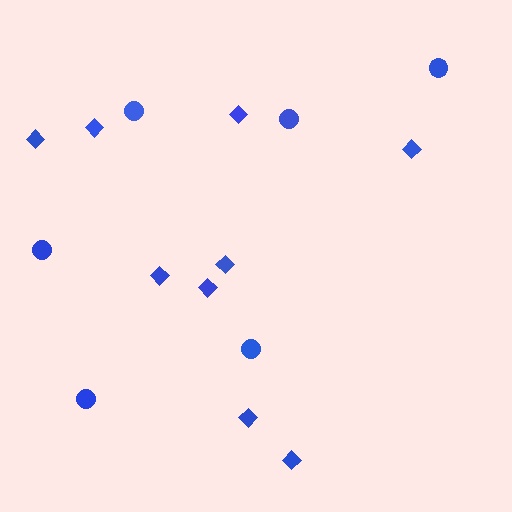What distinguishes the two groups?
There are 2 groups: one group of circles (6) and one group of diamonds (9).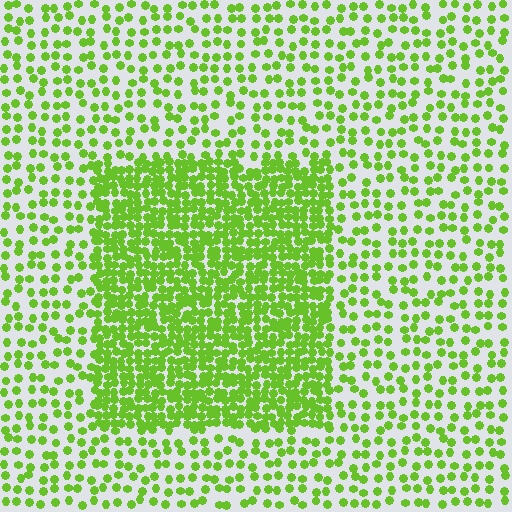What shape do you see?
I see a rectangle.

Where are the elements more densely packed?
The elements are more densely packed inside the rectangle boundary.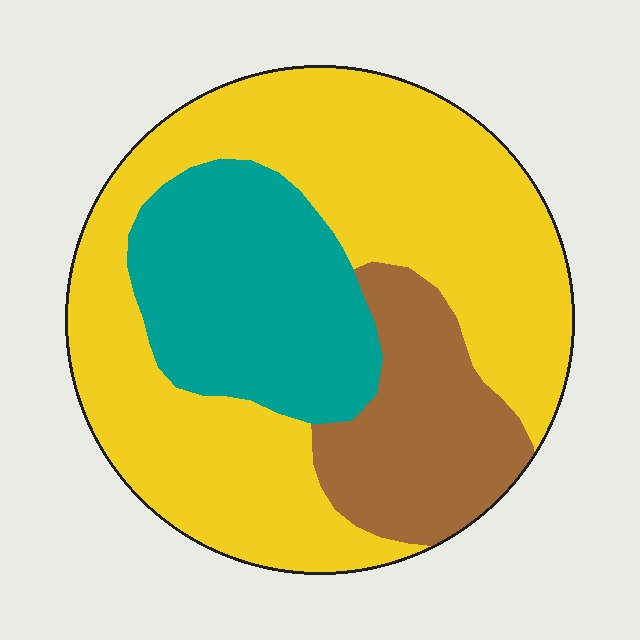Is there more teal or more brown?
Teal.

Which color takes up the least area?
Brown, at roughly 20%.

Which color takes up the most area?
Yellow, at roughly 60%.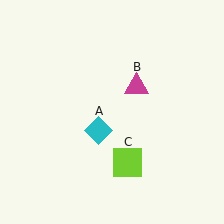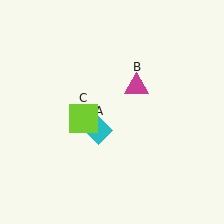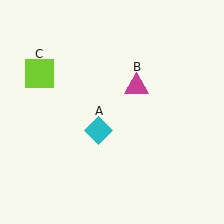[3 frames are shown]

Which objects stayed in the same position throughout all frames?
Cyan diamond (object A) and magenta triangle (object B) remained stationary.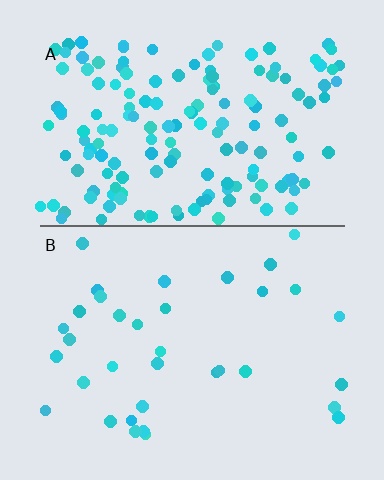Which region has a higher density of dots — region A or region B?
A (the top).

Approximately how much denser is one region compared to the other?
Approximately 4.5× — region A over region B.